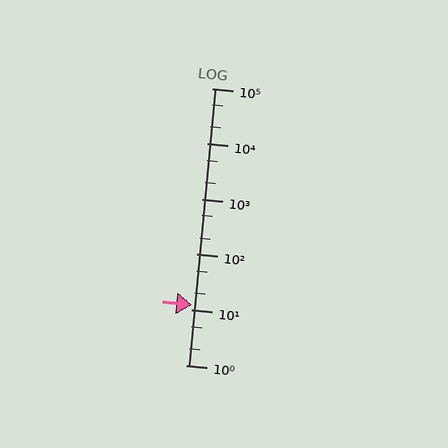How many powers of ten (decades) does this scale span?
The scale spans 5 decades, from 1 to 100000.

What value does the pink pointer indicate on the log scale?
The pointer indicates approximately 12.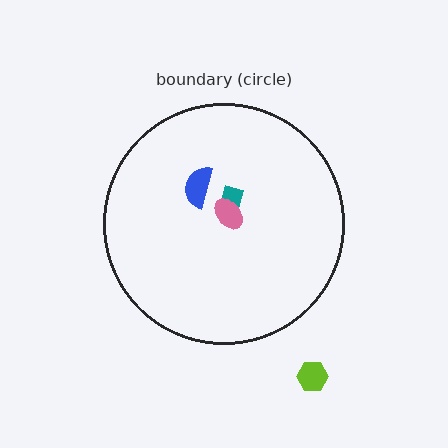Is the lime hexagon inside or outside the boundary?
Outside.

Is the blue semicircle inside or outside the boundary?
Inside.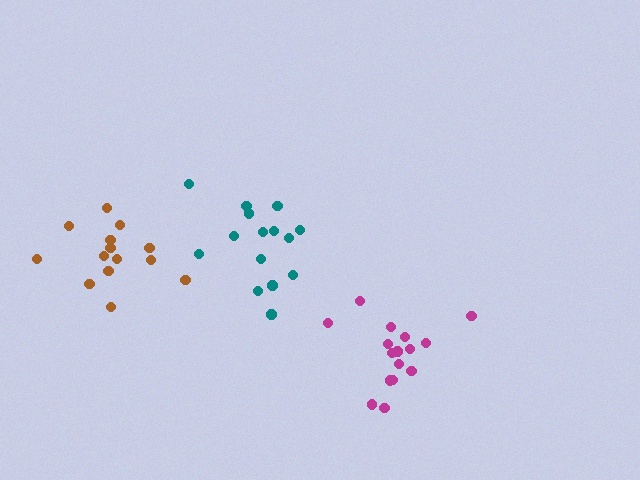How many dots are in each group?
Group 1: 15 dots, Group 2: 16 dots, Group 3: 14 dots (45 total).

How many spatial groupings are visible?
There are 3 spatial groupings.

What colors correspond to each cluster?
The clusters are colored: teal, magenta, brown.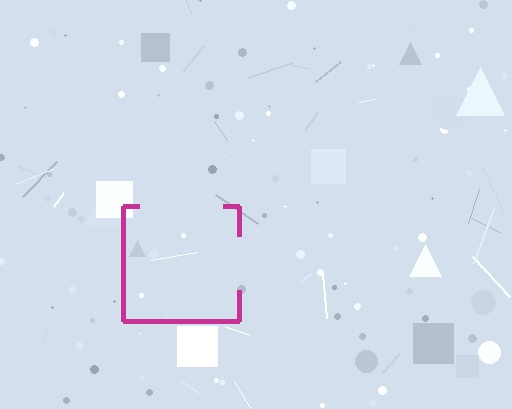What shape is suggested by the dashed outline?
The dashed outline suggests a square.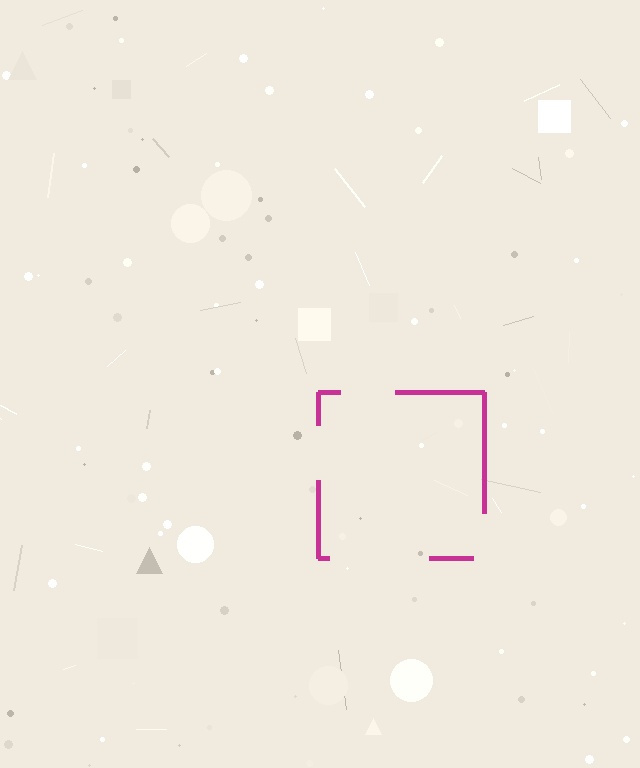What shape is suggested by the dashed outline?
The dashed outline suggests a square.